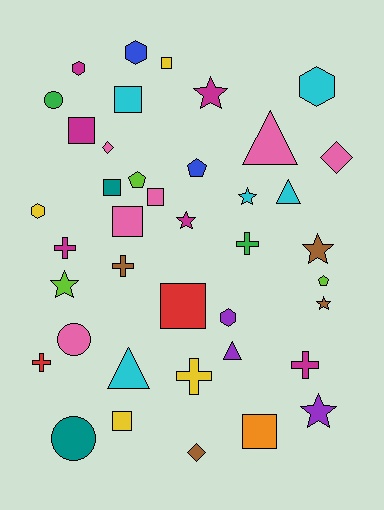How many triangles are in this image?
There are 4 triangles.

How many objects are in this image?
There are 40 objects.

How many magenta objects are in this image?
There are 6 magenta objects.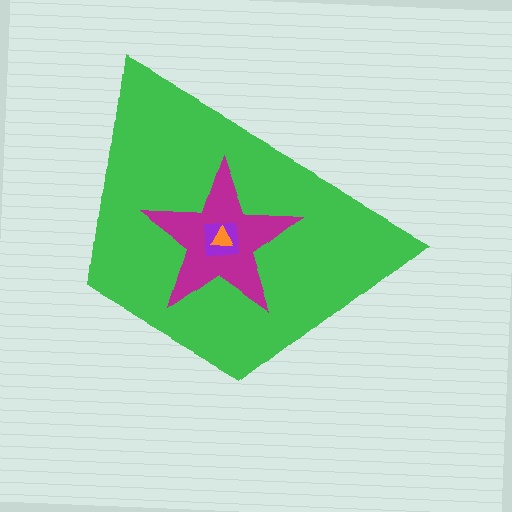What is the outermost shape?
The green trapezoid.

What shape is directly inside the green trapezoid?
The magenta star.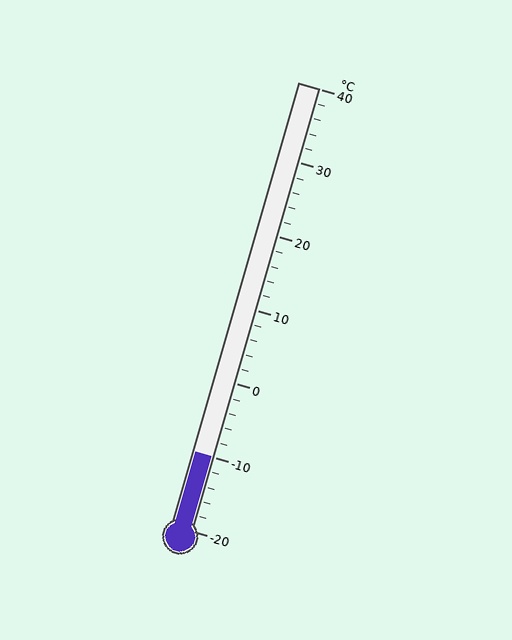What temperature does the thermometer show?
The thermometer shows approximately -10°C.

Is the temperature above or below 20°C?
The temperature is below 20°C.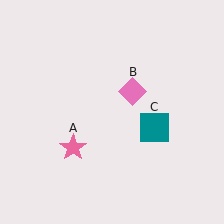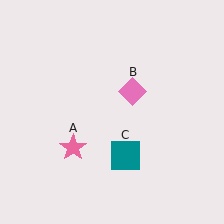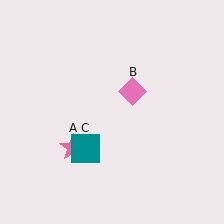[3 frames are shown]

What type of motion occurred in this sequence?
The teal square (object C) rotated clockwise around the center of the scene.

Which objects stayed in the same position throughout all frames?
Pink star (object A) and pink diamond (object B) remained stationary.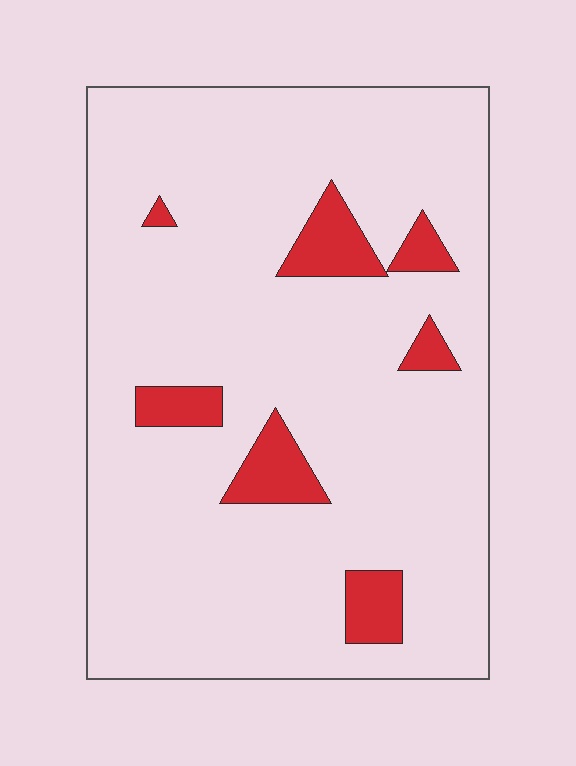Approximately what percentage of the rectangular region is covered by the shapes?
Approximately 10%.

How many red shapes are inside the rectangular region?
7.